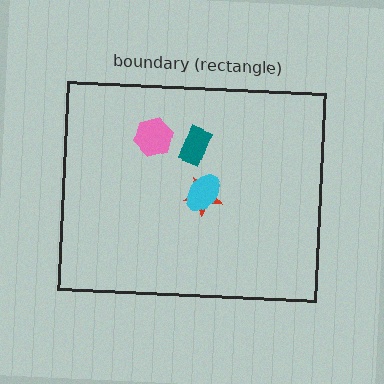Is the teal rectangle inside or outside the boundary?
Inside.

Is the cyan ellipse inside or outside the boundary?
Inside.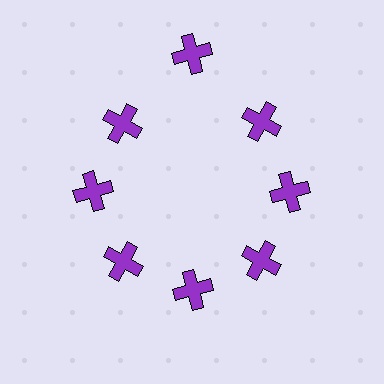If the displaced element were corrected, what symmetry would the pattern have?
It would have 8-fold rotational symmetry — the pattern would map onto itself every 45 degrees.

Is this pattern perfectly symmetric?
No. The 8 purple crosses are arranged in a ring, but one element near the 12 o'clock position is pushed outward from the center, breaking the 8-fold rotational symmetry.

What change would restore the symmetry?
The symmetry would be restored by moving it inward, back onto the ring so that all 8 crosses sit at equal angles and equal distance from the center.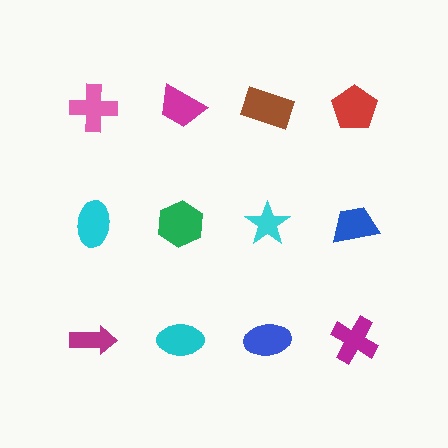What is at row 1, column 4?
A red pentagon.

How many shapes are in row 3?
4 shapes.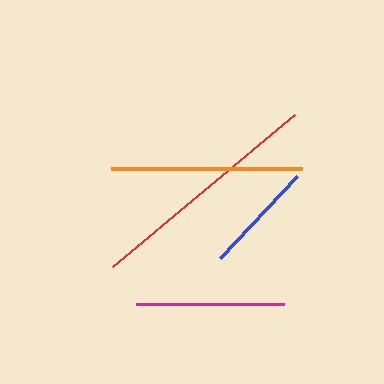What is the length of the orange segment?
The orange segment is approximately 192 pixels long.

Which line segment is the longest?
The red line is the longest at approximately 237 pixels.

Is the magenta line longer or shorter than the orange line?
The orange line is longer than the magenta line.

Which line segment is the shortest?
The blue line is the shortest at approximately 113 pixels.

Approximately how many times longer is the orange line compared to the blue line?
The orange line is approximately 1.7 times the length of the blue line.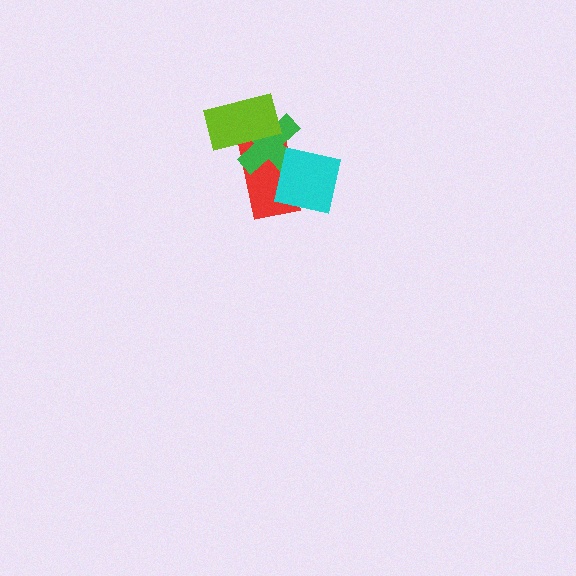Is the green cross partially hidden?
Yes, it is partially covered by another shape.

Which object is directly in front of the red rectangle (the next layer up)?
The green cross is directly in front of the red rectangle.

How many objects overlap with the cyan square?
2 objects overlap with the cyan square.